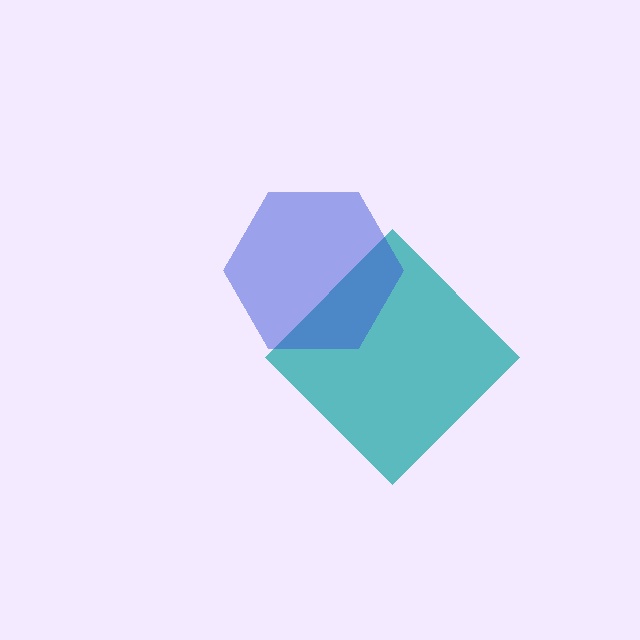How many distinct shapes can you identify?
There are 2 distinct shapes: a teal diamond, a blue hexagon.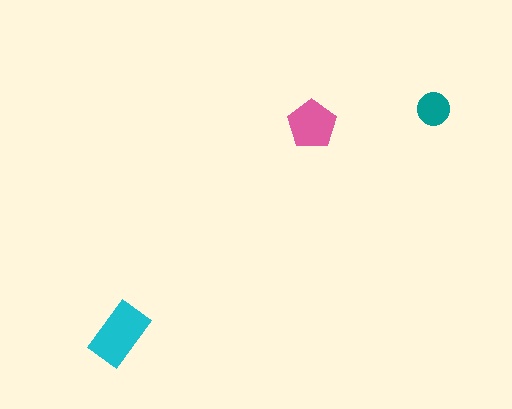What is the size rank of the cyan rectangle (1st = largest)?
1st.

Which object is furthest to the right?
The teal circle is rightmost.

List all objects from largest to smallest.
The cyan rectangle, the pink pentagon, the teal circle.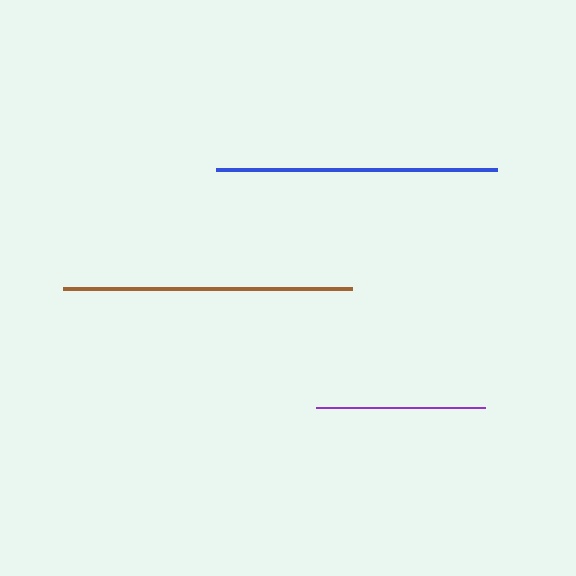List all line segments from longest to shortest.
From longest to shortest: brown, blue, purple.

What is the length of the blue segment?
The blue segment is approximately 281 pixels long.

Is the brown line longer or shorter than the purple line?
The brown line is longer than the purple line.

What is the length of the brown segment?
The brown segment is approximately 288 pixels long.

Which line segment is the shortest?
The purple line is the shortest at approximately 169 pixels.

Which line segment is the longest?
The brown line is the longest at approximately 288 pixels.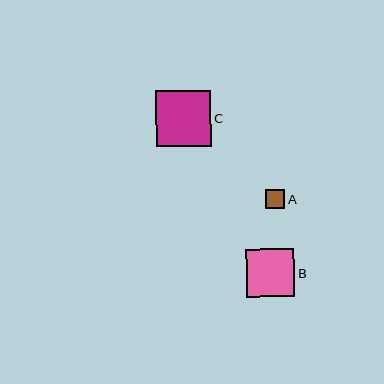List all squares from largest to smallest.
From largest to smallest: C, B, A.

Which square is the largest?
Square C is the largest with a size of approximately 55 pixels.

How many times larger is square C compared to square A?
Square C is approximately 3.0 times the size of square A.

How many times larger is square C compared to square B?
Square C is approximately 1.1 times the size of square B.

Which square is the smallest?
Square A is the smallest with a size of approximately 19 pixels.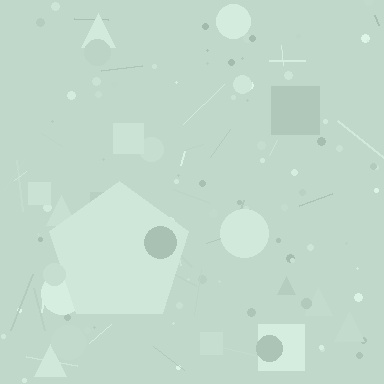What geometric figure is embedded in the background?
A pentagon is embedded in the background.